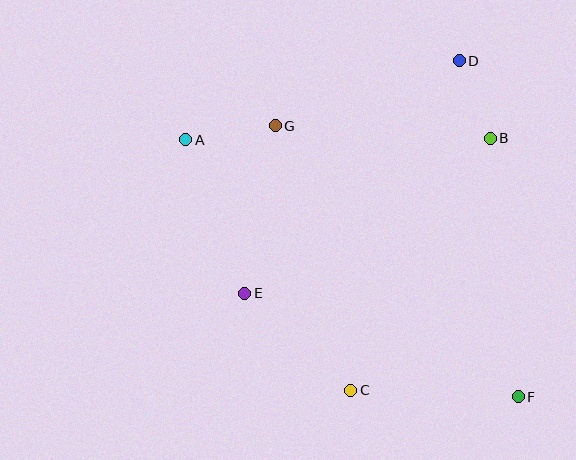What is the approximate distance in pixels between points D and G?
The distance between D and G is approximately 195 pixels.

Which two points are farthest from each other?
Points A and F are farthest from each other.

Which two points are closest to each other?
Points B and D are closest to each other.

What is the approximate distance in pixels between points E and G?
The distance between E and G is approximately 170 pixels.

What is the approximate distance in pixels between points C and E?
The distance between C and E is approximately 143 pixels.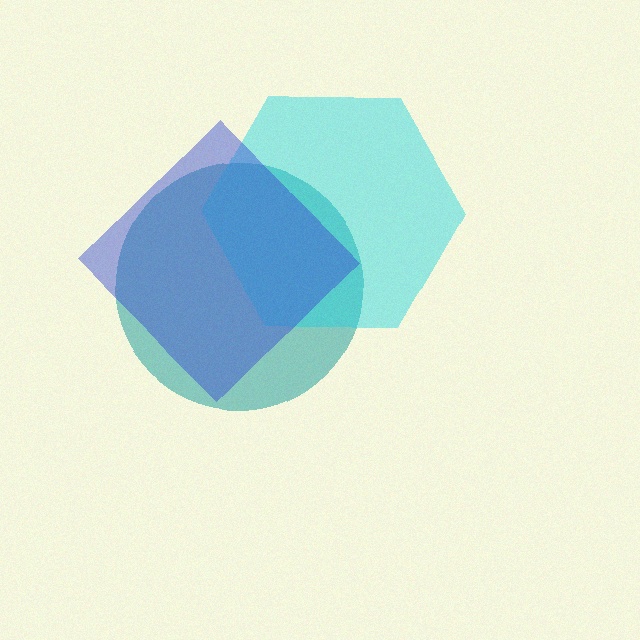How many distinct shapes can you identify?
There are 3 distinct shapes: a teal circle, a cyan hexagon, a blue diamond.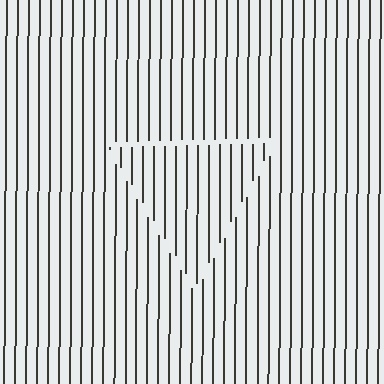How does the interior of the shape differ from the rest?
The interior of the shape contains the same grating, shifted by half a period — the contour is defined by the phase discontinuity where line-ends from the inner and outer gratings abut.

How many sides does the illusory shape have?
3 sides — the line-ends trace a triangle.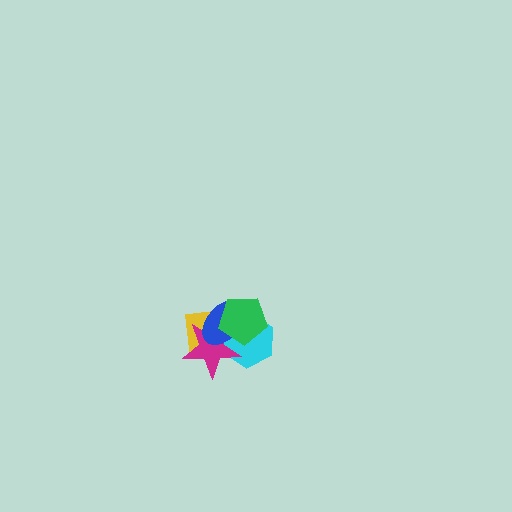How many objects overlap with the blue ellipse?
4 objects overlap with the blue ellipse.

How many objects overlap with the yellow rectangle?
4 objects overlap with the yellow rectangle.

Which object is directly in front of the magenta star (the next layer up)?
The blue ellipse is directly in front of the magenta star.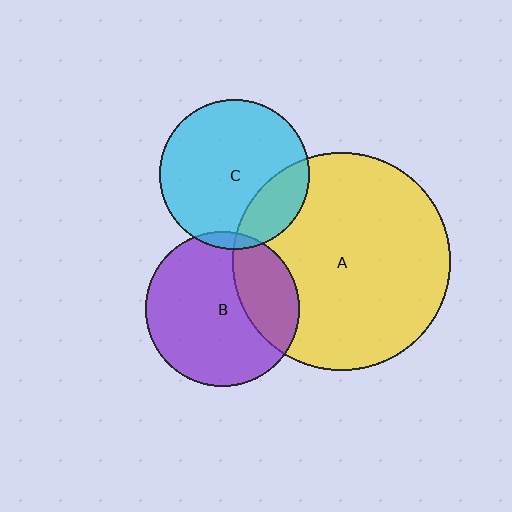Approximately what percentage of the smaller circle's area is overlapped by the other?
Approximately 30%.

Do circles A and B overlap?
Yes.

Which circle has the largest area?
Circle A (yellow).